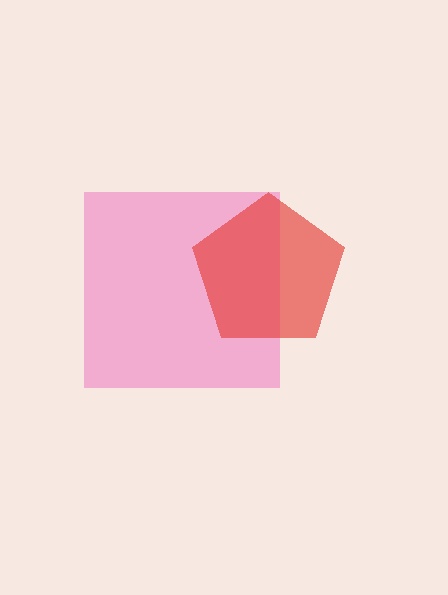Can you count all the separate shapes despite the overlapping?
Yes, there are 2 separate shapes.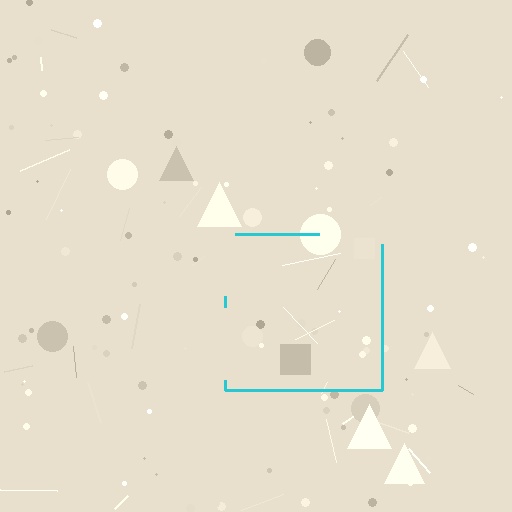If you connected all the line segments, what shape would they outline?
They would outline a square.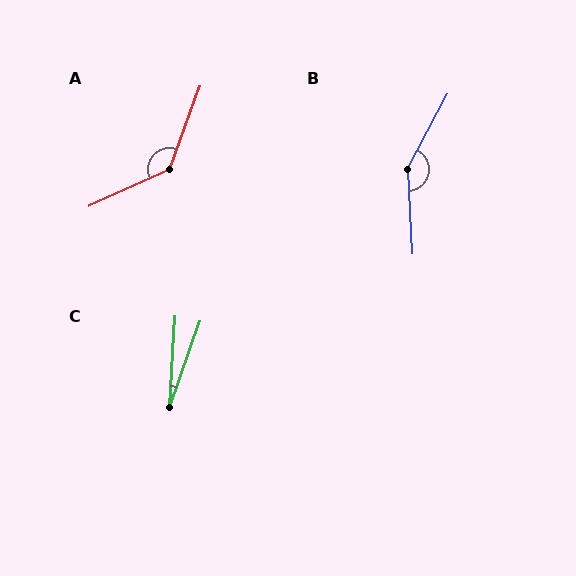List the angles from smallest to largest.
C (16°), A (134°), B (149°).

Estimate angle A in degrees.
Approximately 134 degrees.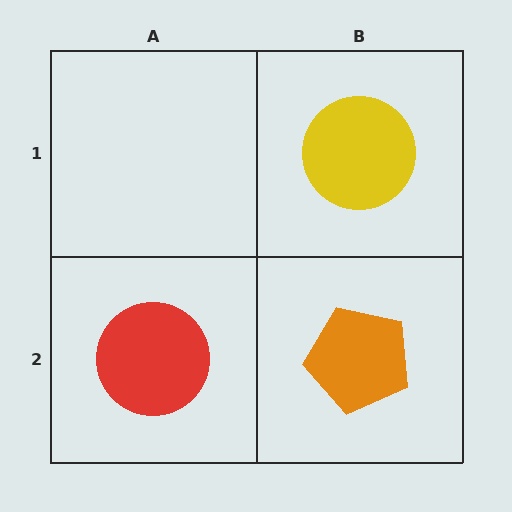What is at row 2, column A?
A red circle.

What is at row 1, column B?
A yellow circle.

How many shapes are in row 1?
1 shape.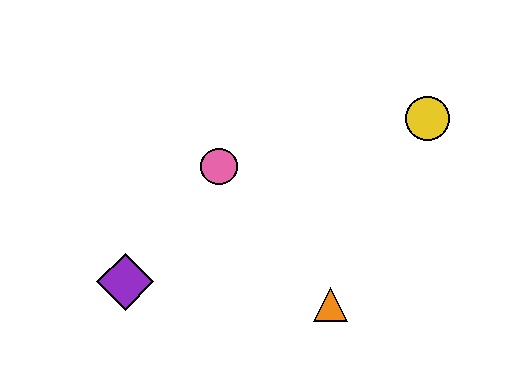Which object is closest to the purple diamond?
The pink circle is closest to the purple diamond.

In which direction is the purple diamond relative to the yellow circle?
The purple diamond is to the left of the yellow circle.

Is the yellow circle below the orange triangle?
No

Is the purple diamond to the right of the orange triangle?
No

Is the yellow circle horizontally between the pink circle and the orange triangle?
No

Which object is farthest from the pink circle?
The yellow circle is farthest from the pink circle.